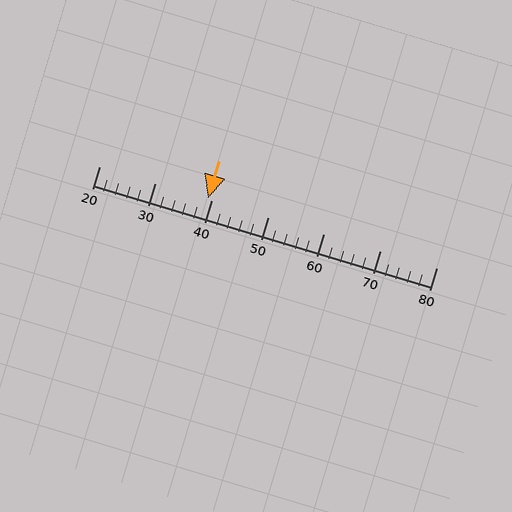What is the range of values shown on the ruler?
The ruler shows values from 20 to 80.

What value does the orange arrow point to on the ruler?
The orange arrow points to approximately 39.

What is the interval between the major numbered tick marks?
The major tick marks are spaced 10 units apart.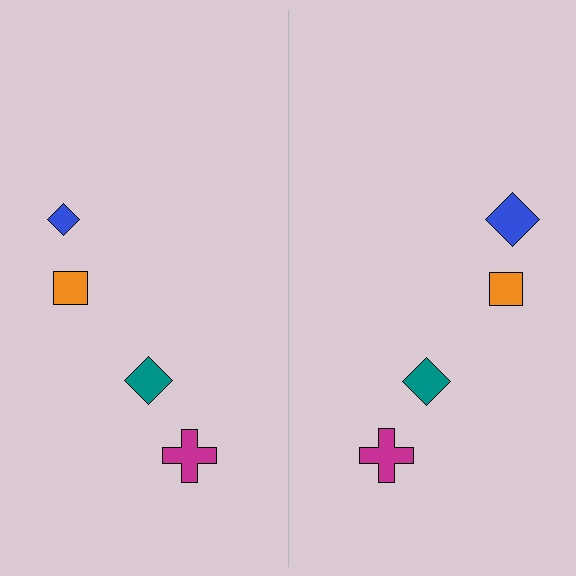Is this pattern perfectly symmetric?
No, the pattern is not perfectly symmetric. The blue diamond on the right side has a different size than its mirror counterpart.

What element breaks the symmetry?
The blue diamond on the right side has a different size than its mirror counterpart.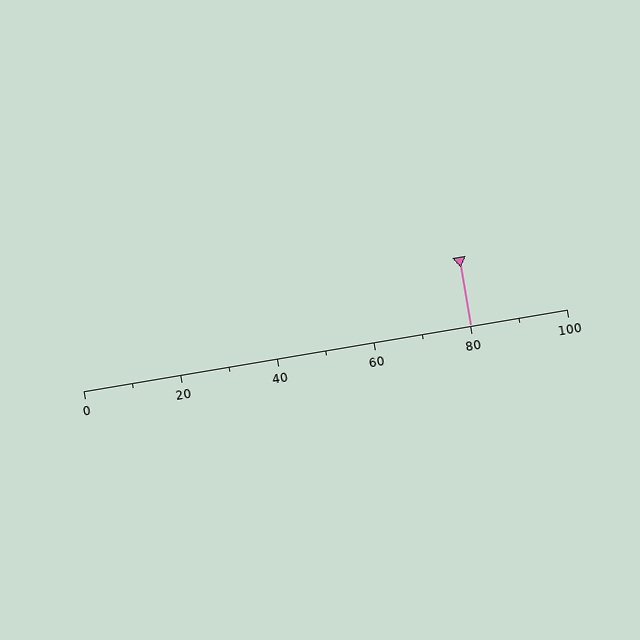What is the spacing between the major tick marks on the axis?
The major ticks are spaced 20 apart.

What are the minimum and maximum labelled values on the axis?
The axis runs from 0 to 100.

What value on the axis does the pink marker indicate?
The marker indicates approximately 80.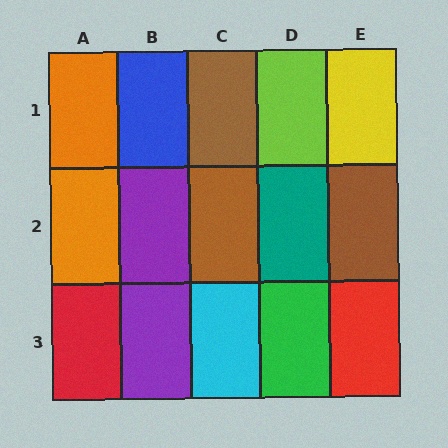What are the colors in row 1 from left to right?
Orange, blue, brown, lime, yellow.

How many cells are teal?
1 cell is teal.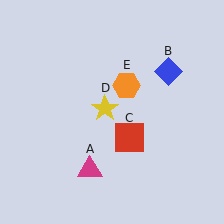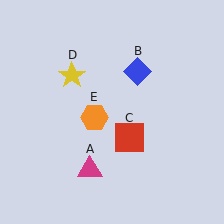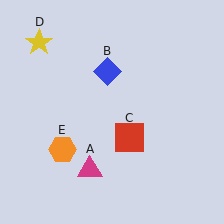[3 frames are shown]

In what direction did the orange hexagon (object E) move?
The orange hexagon (object E) moved down and to the left.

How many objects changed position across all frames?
3 objects changed position: blue diamond (object B), yellow star (object D), orange hexagon (object E).